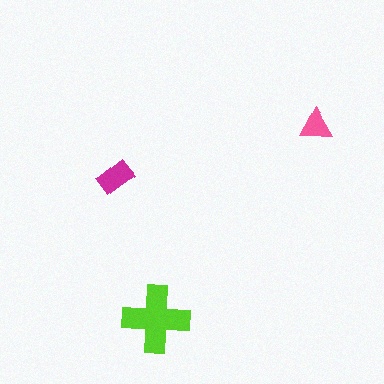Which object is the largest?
The lime cross.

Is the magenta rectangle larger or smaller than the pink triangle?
Larger.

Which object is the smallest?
The pink triangle.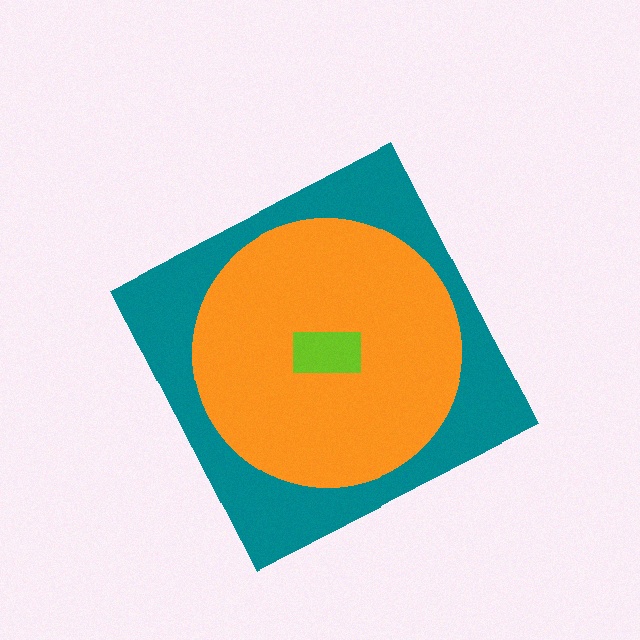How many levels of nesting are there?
3.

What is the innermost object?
The lime rectangle.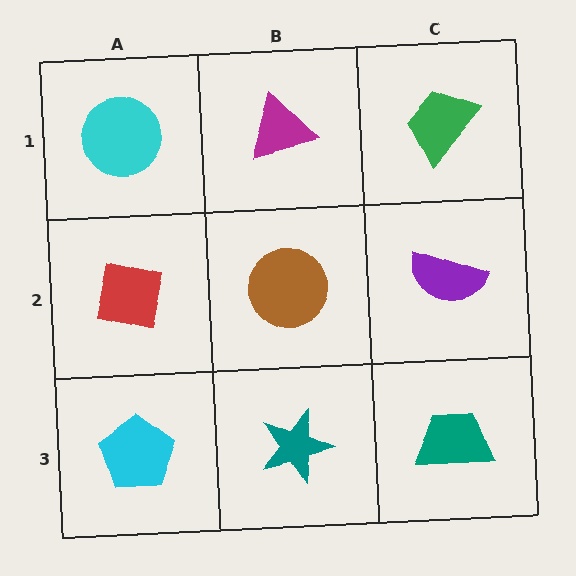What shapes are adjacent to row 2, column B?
A magenta triangle (row 1, column B), a teal star (row 3, column B), a red square (row 2, column A), a purple semicircle (row 2, column C).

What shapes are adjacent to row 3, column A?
A red square (row 2, column A), a teal star (row 3, column B).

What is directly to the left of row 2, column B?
A red square.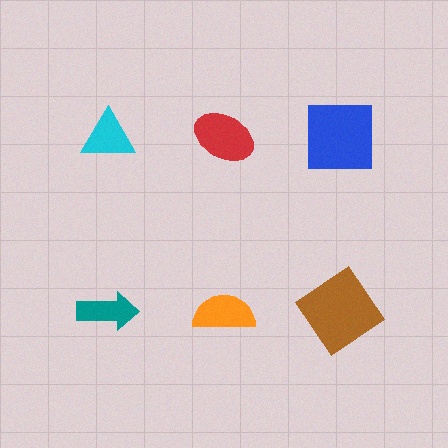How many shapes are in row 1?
3 shapes.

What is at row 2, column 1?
A teal arrow.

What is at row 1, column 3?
A blue square.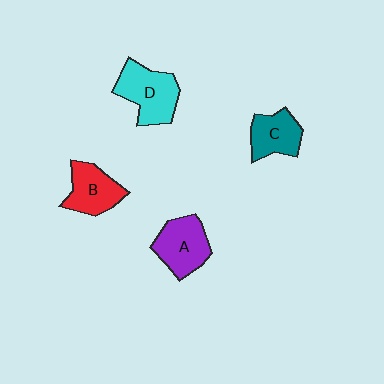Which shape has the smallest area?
Shape C (teal).